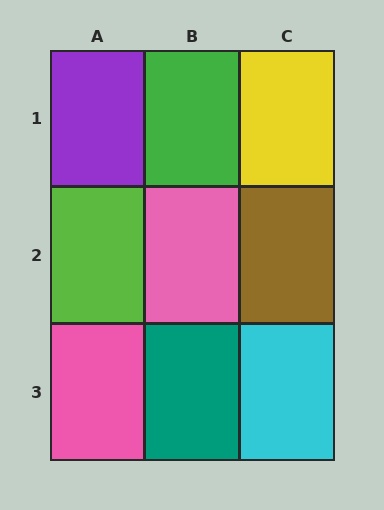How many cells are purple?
1 cell is purple.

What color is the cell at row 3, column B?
Teal.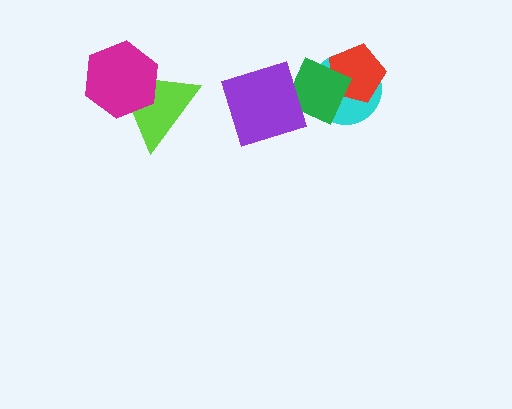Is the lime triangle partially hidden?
Yes, it is partially covered by another shape.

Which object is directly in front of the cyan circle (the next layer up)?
The red pentagon is directly in front of the cyan circle.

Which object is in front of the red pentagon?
The green diamond is in front of the red pentagon.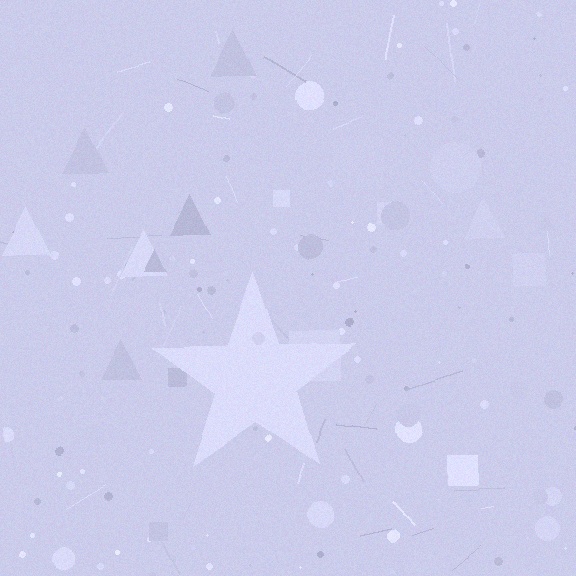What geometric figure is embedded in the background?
A star is embedded in the background.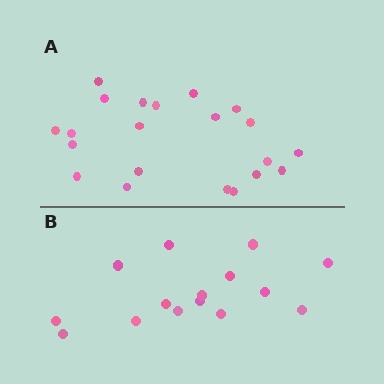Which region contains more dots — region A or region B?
Region A (the top region) has more dots.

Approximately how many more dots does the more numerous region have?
Region A has about 6 more dots than region B.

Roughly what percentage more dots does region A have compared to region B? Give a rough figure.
About 40% more.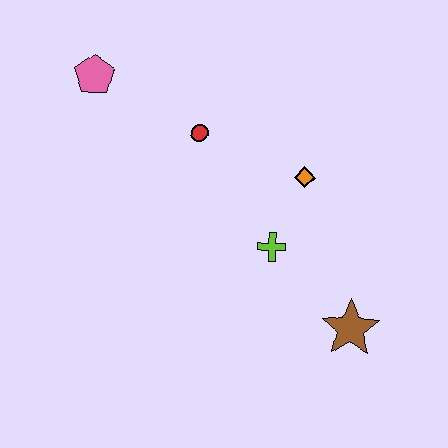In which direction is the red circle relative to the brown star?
The red circle is above the brown star.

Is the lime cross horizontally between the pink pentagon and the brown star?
Yes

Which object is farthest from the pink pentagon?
The brown star is farthest from the pink pentagon.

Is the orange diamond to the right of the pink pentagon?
Yes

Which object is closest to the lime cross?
The orange diamond is closest to the lime cross.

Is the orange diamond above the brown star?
Yes